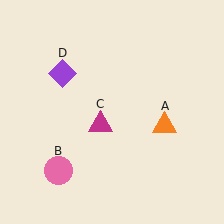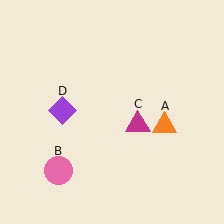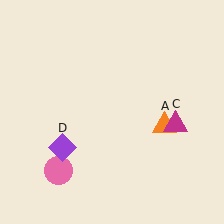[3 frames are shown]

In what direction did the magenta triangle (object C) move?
The magenta triangle (object C) moved right.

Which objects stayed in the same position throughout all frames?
Orange triangle (object A) and pink circle (object B) remained stationary.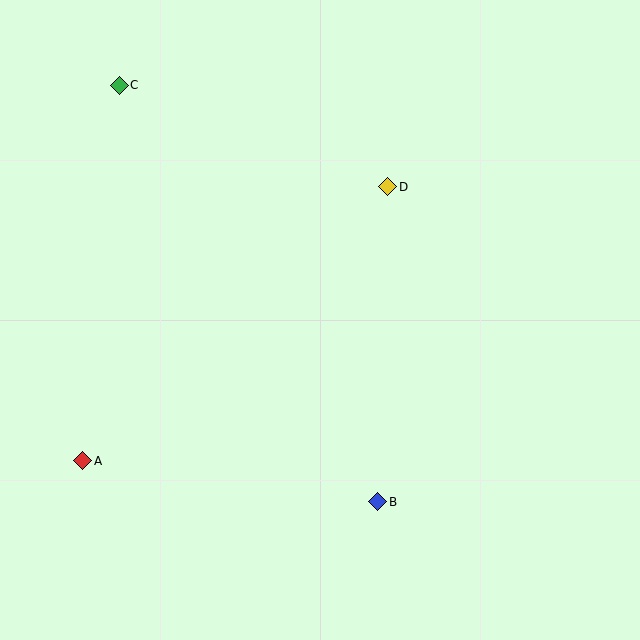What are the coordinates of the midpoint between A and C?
The midpoint between A and C is at (101, 273).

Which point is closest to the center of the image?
Point D at (388, 187) is closest to the center.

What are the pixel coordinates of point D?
Point D is at (388, 187).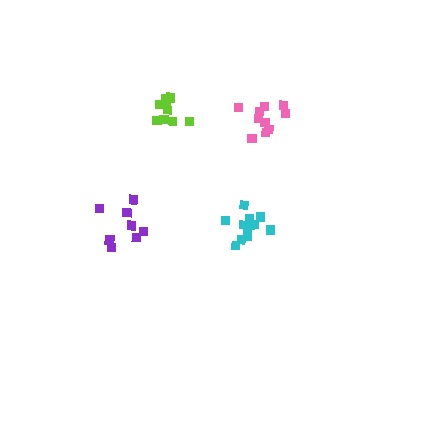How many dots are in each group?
Group 1: 8 dots, Group 2: 10 dots, Group 3: 12 dots, Group 4: 9 dots (39 total).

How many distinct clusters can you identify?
There are 4 distinct clusters.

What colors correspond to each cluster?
The clusters are colored: purple, pink, cyan, lime.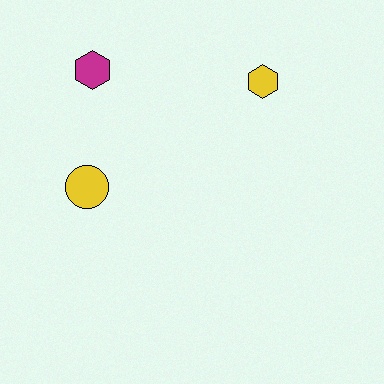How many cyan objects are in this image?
There are no cyan objects.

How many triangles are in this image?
There are no triangles.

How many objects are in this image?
There are 3 objects.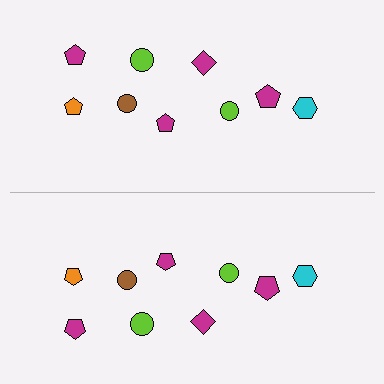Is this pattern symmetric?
Yes, this pattern has bilateral (reflection) symmetry.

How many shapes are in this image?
There are 18 shapes in this image.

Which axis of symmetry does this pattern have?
The pattern has a horizontal axis of symmetry running through the center of the image.